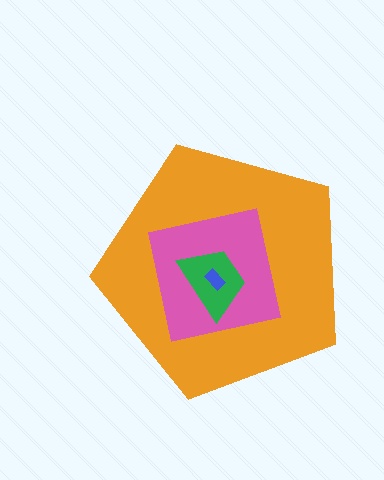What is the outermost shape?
The orange pentagon.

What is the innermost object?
The blue rectangle.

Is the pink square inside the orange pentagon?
Yes.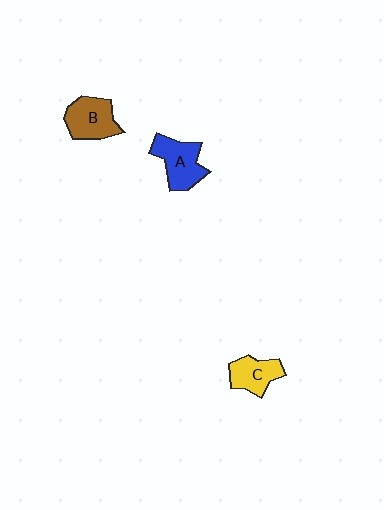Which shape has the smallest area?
Shape C (yellow).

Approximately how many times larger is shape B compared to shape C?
Approximately 1.2 times.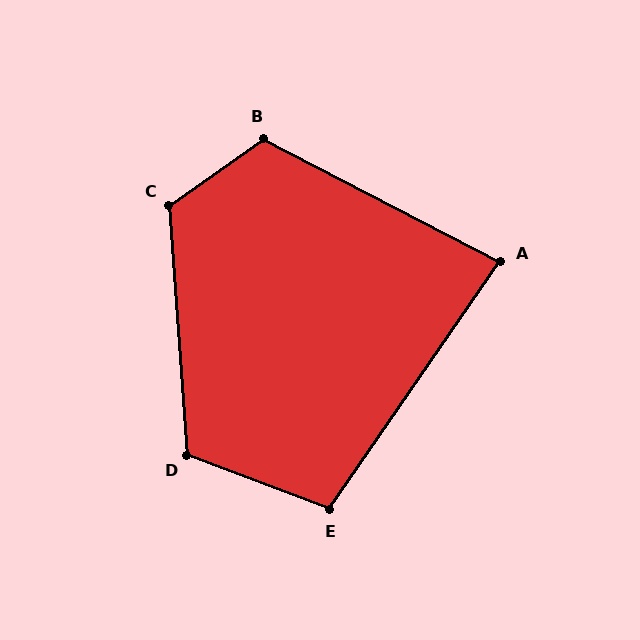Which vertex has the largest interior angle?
C, at approximately 121 degrees.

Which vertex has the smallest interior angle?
A, at approximately 83 degrees.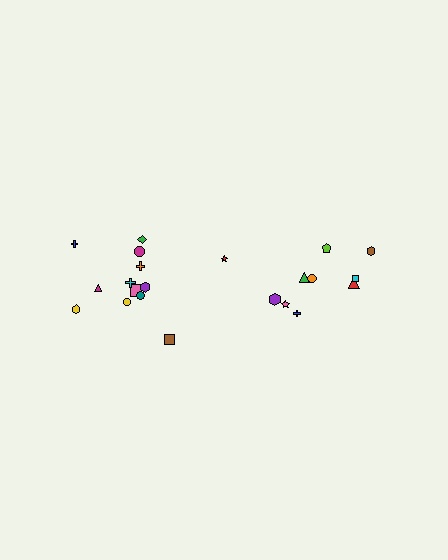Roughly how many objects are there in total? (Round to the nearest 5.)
Roughly 20 objects in total.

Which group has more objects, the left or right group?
The left group.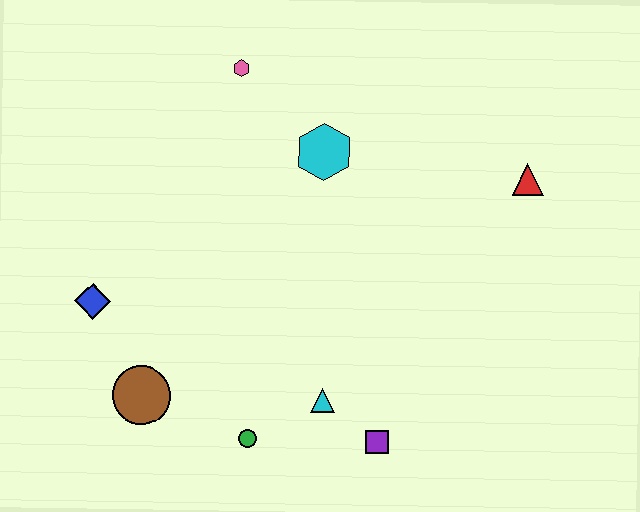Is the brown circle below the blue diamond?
Yes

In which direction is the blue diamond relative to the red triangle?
The blue diamond is to the left of the red triangle.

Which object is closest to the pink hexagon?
The cyan hexagon is closest to the pink hexagon.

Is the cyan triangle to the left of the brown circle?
No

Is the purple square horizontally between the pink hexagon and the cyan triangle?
No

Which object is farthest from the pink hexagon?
The purple square is farthest from the pink hexagon.